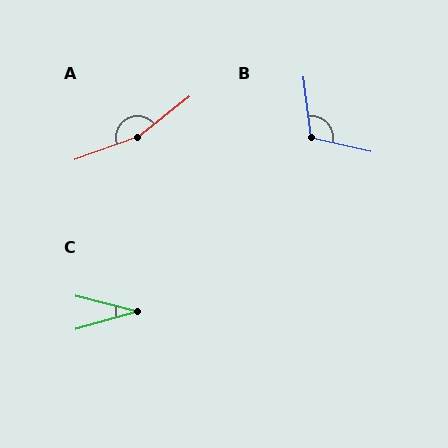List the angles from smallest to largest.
C (30°), B (110°), A (162°).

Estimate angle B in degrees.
Approximately 110 degrees.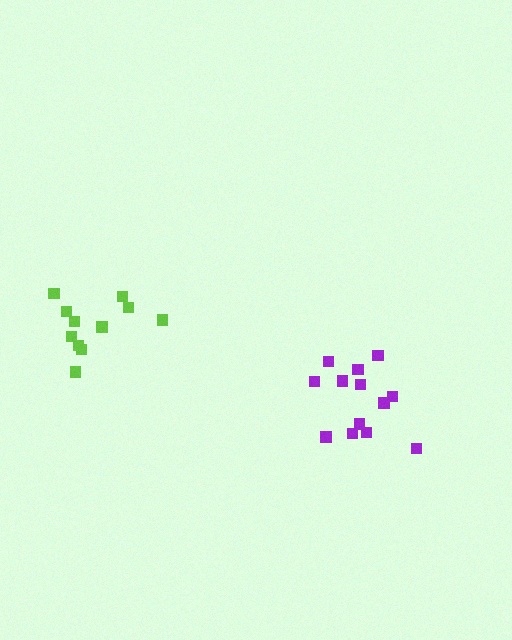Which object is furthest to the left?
The lime cluster is leftmost.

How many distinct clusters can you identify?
There are 2 distinct clusters.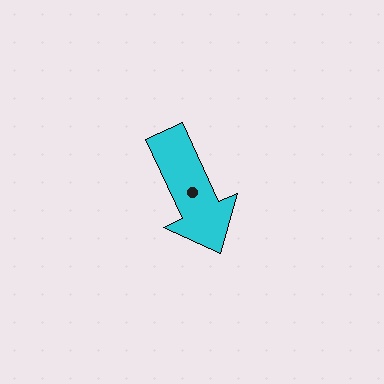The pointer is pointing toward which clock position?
Roughly 5 o'clock.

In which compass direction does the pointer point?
Southeast.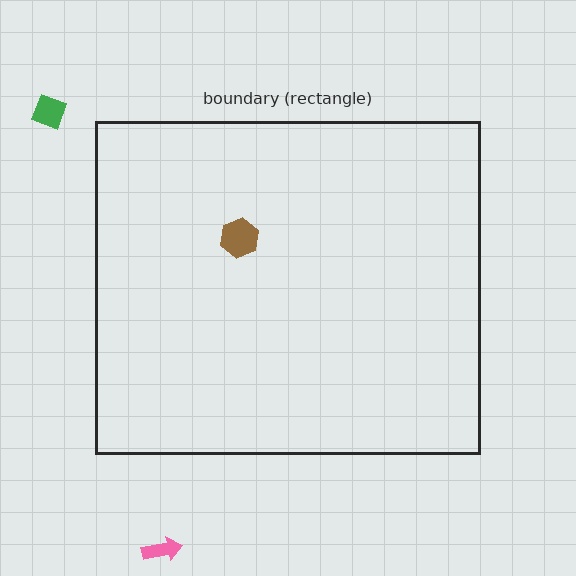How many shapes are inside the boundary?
1 inside, 2 outside.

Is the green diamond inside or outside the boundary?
Outside.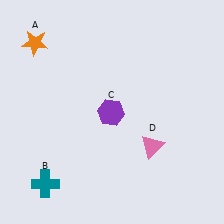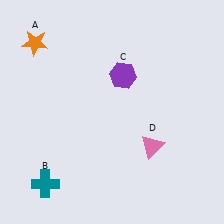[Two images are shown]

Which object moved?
The purple hexagon (C) moved up.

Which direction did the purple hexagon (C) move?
The purple hexagon (C) moved up.